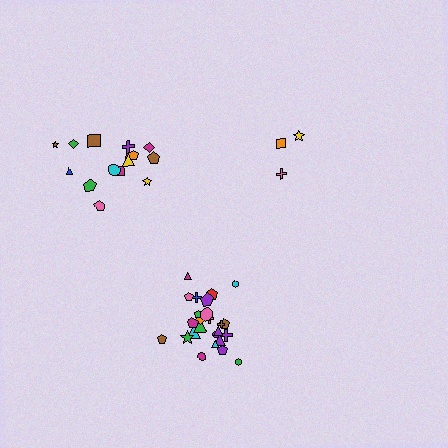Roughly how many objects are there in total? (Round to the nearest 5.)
Roughly 45 objects in total.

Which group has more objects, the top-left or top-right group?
The top-left group.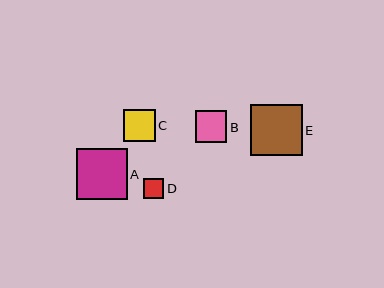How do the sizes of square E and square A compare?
Square E and square A are approximately the same size.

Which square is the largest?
Square E is the largest with a size of approximately 52 pixels.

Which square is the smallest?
Square D is the smallest with a size of approximately 20 pixels.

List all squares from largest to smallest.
From largest to smallest: E, A, C, B, D.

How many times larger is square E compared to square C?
Square E is approximately 1.6 times the size of square C.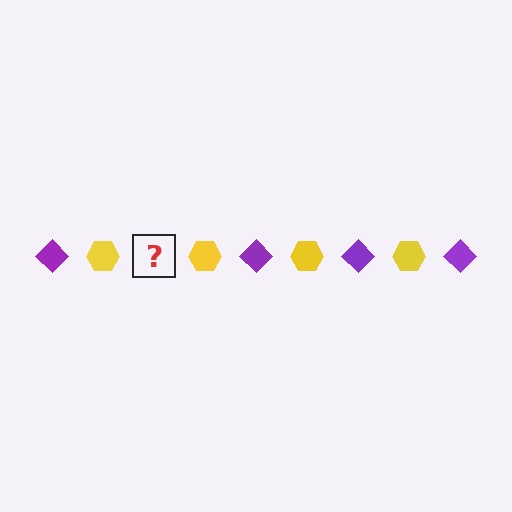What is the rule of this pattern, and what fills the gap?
The rule is that the pattern alternates between purple diamond and yellow hexagon. The gap should be filled with a purple diamond.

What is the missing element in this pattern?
The missing element is a purple diamond.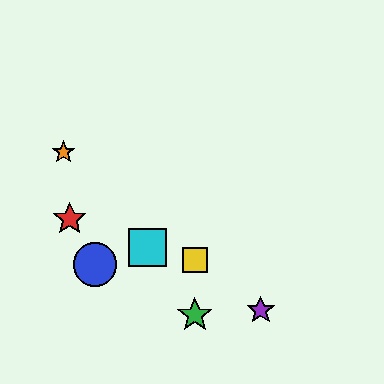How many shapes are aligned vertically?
2 shapes (the green star, the yellow square) are aligned vertically.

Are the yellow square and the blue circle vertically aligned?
No, the yellow square is at x≈195 and the blue circle is at x≈95.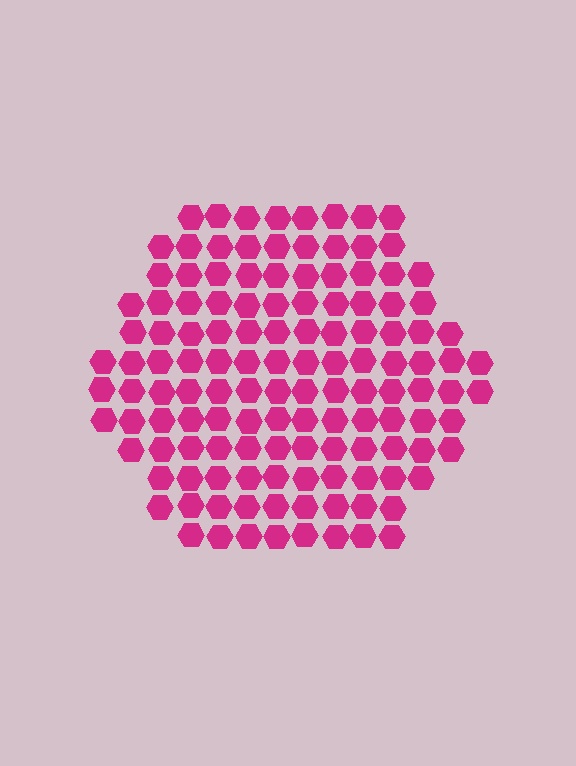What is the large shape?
The large shape is a hexagon.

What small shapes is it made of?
It is made of small hexagons.